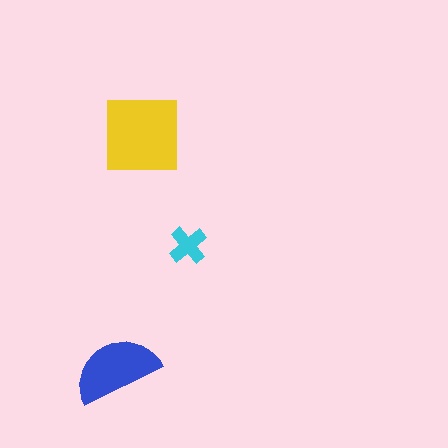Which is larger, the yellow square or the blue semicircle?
The yellow square.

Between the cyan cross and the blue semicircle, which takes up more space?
The blue semicircle.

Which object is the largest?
The yellow square.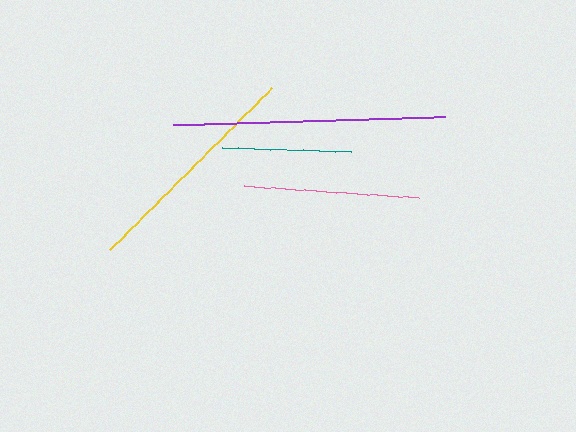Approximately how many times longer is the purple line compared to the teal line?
The purple line is approximately 2.1 times the length of the teal line.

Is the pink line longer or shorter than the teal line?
The pink line is longer than the teal line.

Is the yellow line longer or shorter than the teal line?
The yellow line is longer than the teal line.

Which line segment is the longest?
The purple line is the longest at approximately 272 pixels.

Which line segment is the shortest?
The teal line is the shortest at approximately 130 pixels.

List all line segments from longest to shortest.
From longest to shortest: purple, yellow, pink, teal.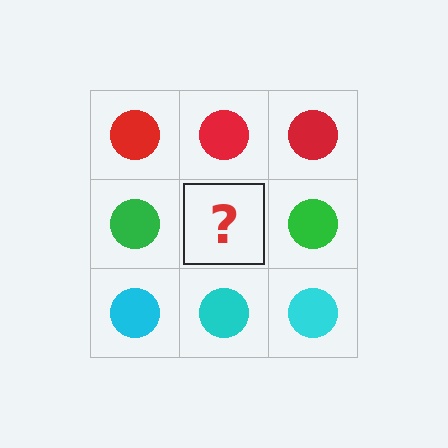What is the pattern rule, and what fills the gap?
The rule is that each row has a consistent color. The gap should be filled with a green circle.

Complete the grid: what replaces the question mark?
The question mark should be replaced with a green circle.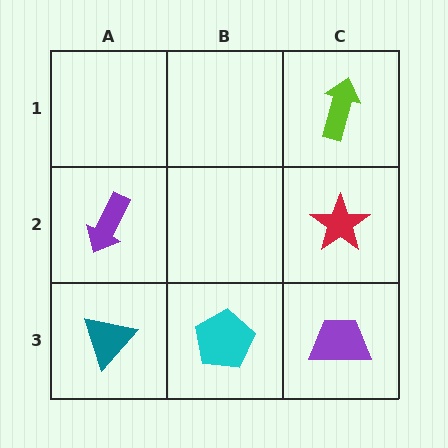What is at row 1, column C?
A lime arrow.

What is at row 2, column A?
A purple arrow.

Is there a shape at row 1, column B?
No, that cell is empty.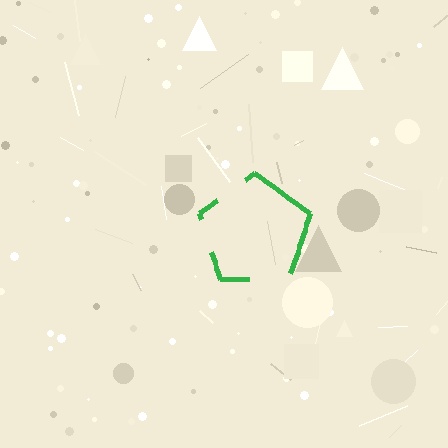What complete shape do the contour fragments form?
The contour fragments form a pentagon.